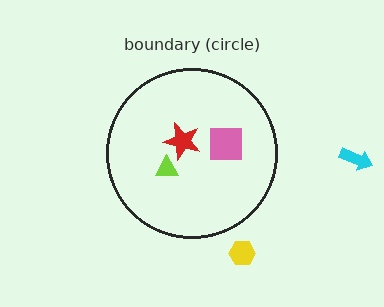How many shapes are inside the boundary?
3 inside, 2 outside.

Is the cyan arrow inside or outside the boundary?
Outside.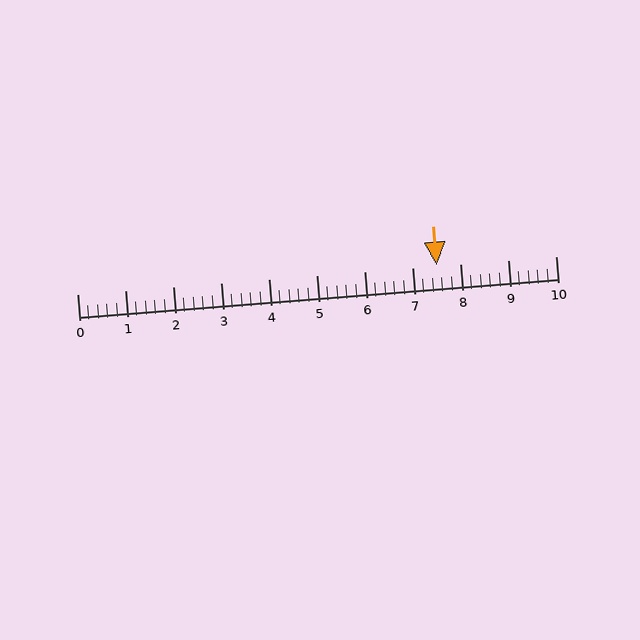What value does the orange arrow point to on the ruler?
The orange arrow points to approximately 7.5.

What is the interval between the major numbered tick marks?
The major tick marks are spaced 1 units apart.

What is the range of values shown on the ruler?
The ruler shows values from 0 to 10.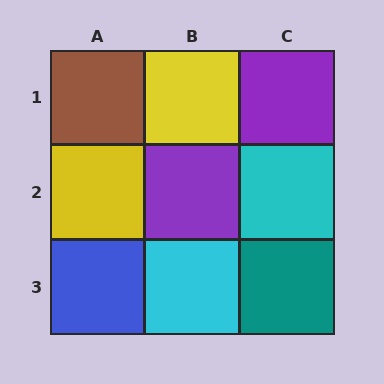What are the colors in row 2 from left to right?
Yellow, purple, cyan.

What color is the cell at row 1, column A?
Brown.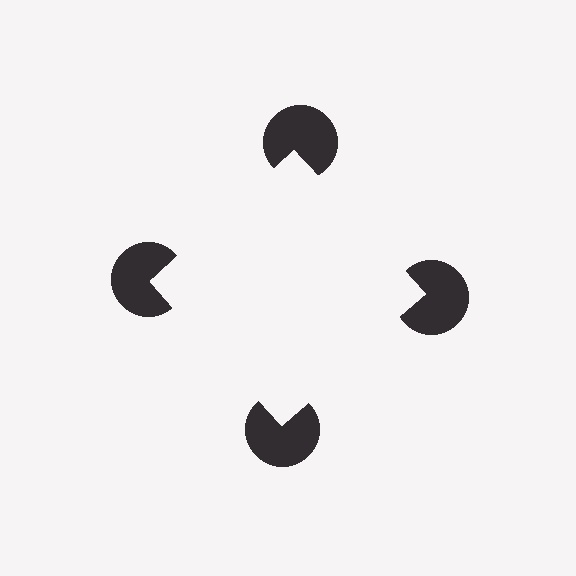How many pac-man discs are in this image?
There are 4 — one at each vertex of the illusory square.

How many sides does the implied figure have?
4 sides.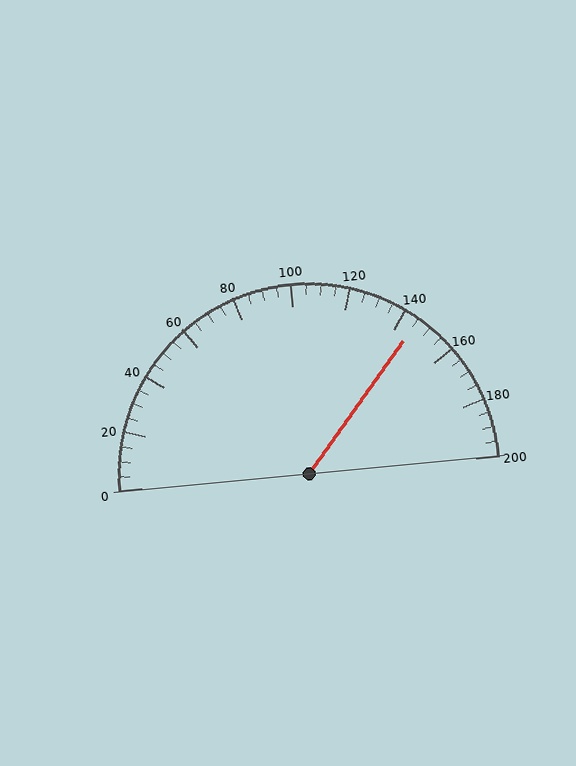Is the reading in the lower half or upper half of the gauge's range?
The reading is in the upper half of the range (0 to 200).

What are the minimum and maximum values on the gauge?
The gauge ranges from 0 to 200.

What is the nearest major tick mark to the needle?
The nearest major tick mark is 140.